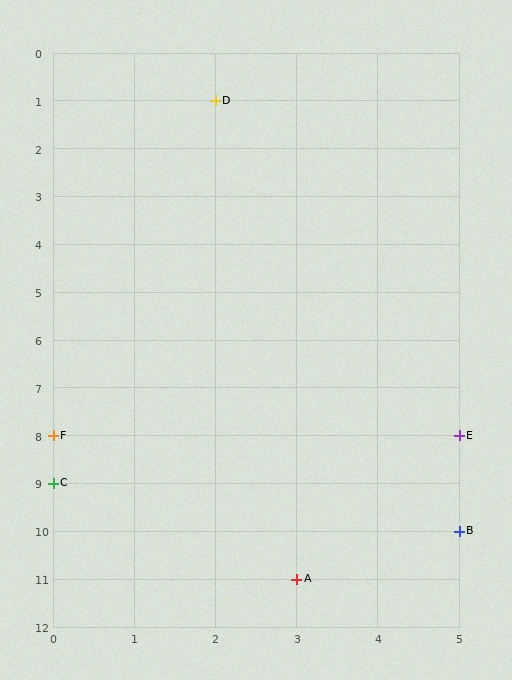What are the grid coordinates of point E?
Point E is at grid coordinates (5, 8).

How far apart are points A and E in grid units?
Points A and E are 2 columns and 3 rows apart (about 3.6 grid units diagonally).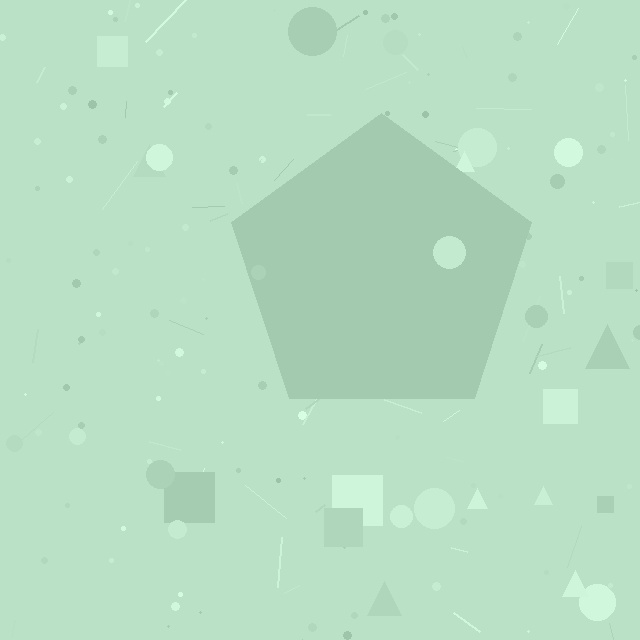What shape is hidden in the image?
A pentagon is hidden in the image.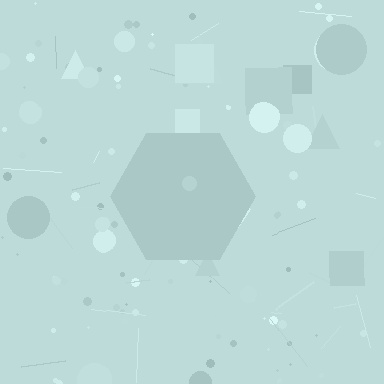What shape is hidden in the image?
A hexagon is hidden in the image.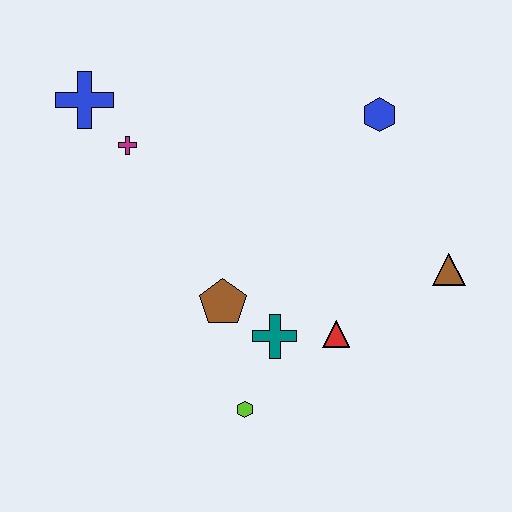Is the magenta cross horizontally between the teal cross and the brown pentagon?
No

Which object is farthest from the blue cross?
The brown triangle is farthest from the blue cross.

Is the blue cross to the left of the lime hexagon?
Yes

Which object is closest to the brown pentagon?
The teal cross is closest to the brown pentagon.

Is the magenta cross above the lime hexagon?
Yes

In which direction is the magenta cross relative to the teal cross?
The magenta cross is above the teal cross.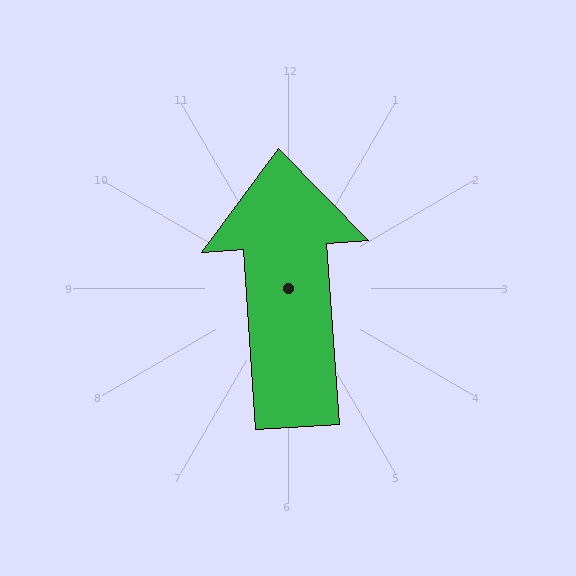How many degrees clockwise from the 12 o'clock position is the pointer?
Approximately 356 degrees.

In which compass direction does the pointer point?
North.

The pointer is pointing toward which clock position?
Roughly 12 o'clock.